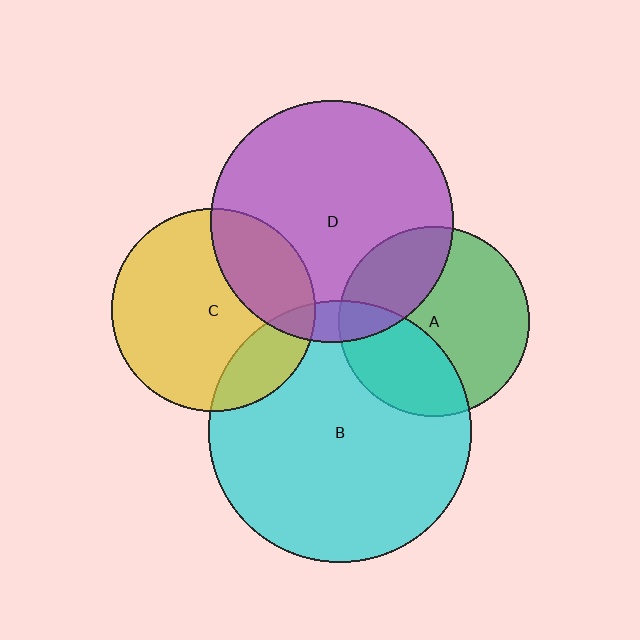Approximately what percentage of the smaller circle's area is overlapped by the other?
Approximately 20%.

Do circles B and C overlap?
Yes.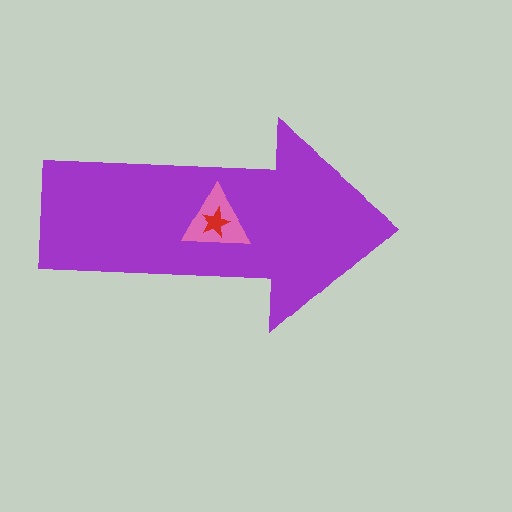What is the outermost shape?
The purple arrow.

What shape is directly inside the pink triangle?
The red star.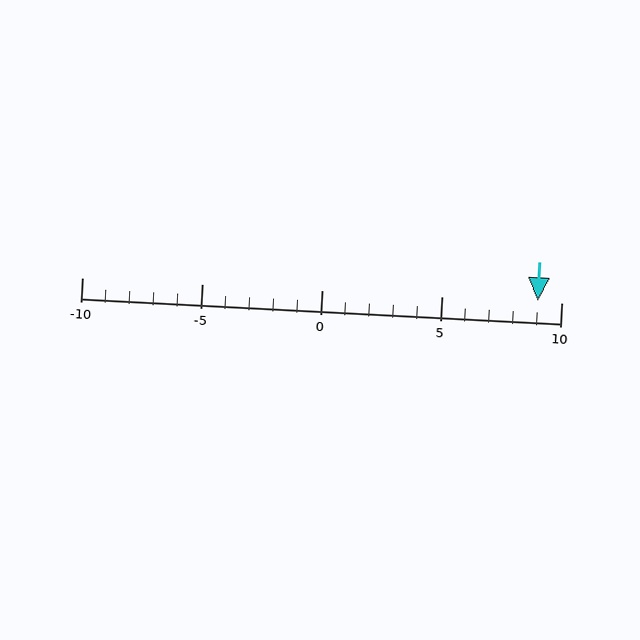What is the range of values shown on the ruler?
The ruler shows values from -10 to 10.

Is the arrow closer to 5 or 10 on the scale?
The arrow is closer to 10.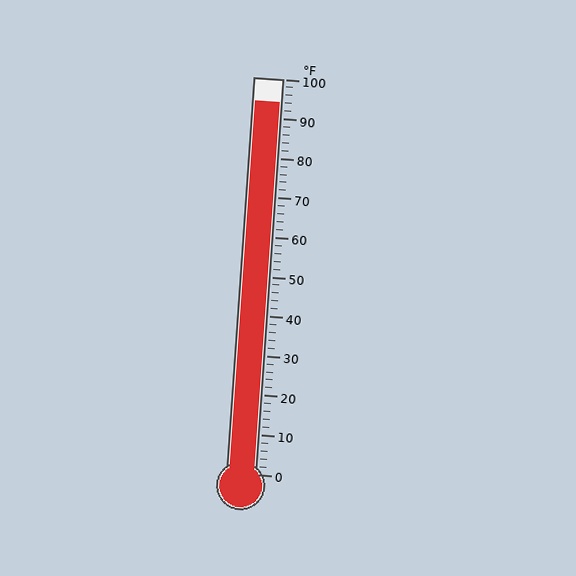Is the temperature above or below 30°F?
The temperature is above 30°F.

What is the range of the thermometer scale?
The thermometer scale ranges from 0°F to 100°F.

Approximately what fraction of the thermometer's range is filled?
The thermometer is filled to approximately 95% of its range.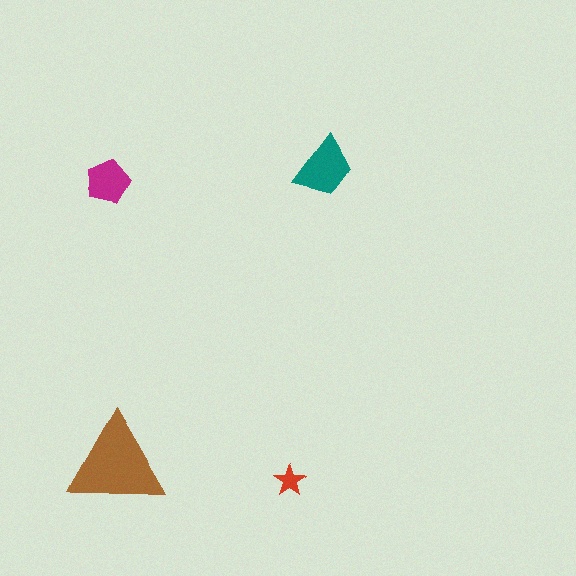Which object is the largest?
The brown triangle.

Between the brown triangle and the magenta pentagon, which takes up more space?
The brown triangle.